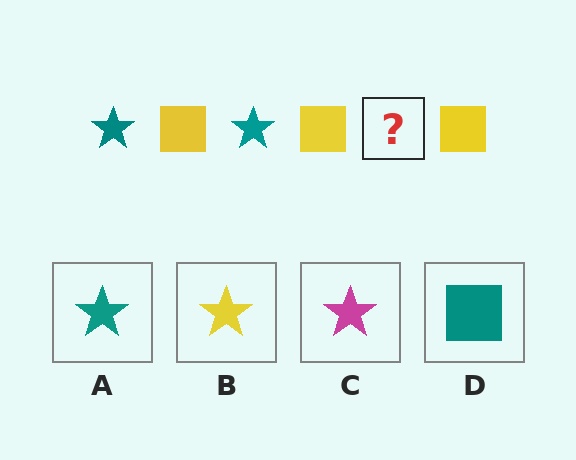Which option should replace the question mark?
Option A.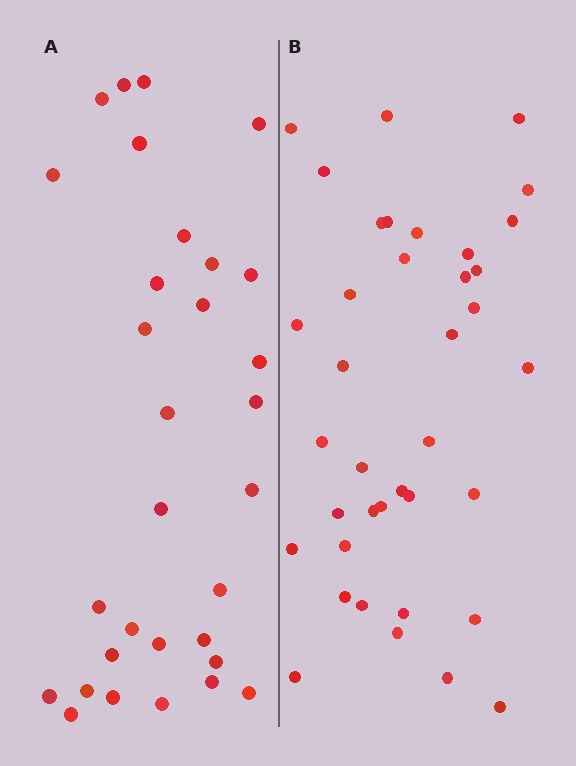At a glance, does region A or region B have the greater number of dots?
Region B (the right region) has more dots.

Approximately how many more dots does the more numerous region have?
Region B has roughly 8 or so more dots than region A.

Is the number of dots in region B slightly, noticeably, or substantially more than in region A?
Region B has only slightly more — the two regions are fairly close. The ratio is roughly 1.2 to 1.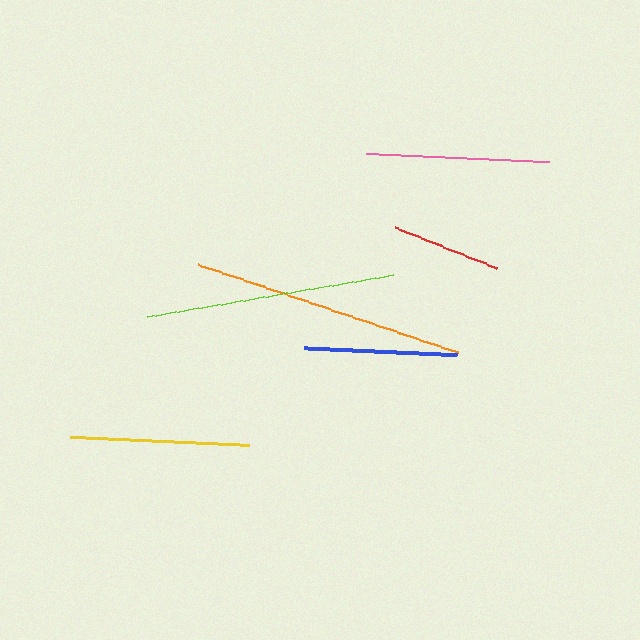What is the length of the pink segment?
The pink segment is approximately 183 pixels long.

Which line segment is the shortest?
The red line is the shortest at approximately 110 pixels.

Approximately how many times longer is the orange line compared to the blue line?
The orange line is approximately 1.8 times the length of the blue line.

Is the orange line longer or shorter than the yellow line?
The orange line is longer than the yellow line.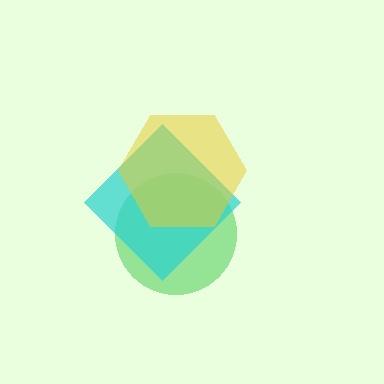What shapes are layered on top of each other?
The layered shapes are: a green circle, a cyan diamond, a yellow hexagon.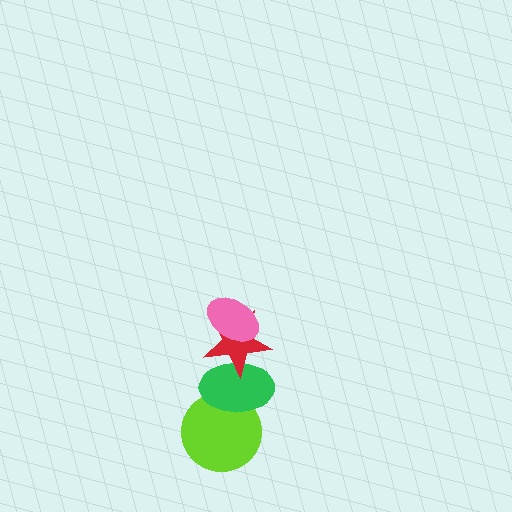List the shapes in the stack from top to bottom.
From top to bottom: the pink ellipse, the red star, the green ellipse, the lime circle.